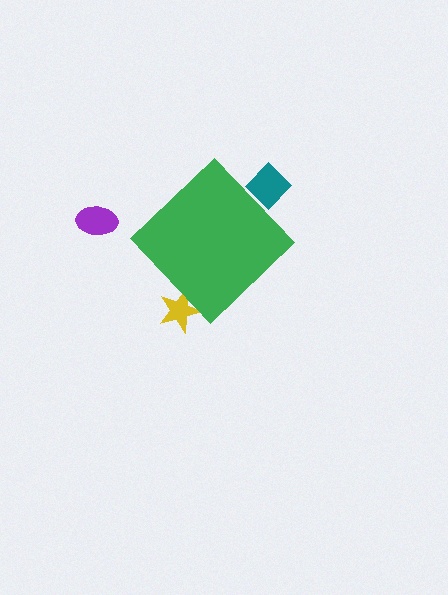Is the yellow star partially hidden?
Yes, the yellow star is partially hidden behind the green diamond.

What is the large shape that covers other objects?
A green diamond.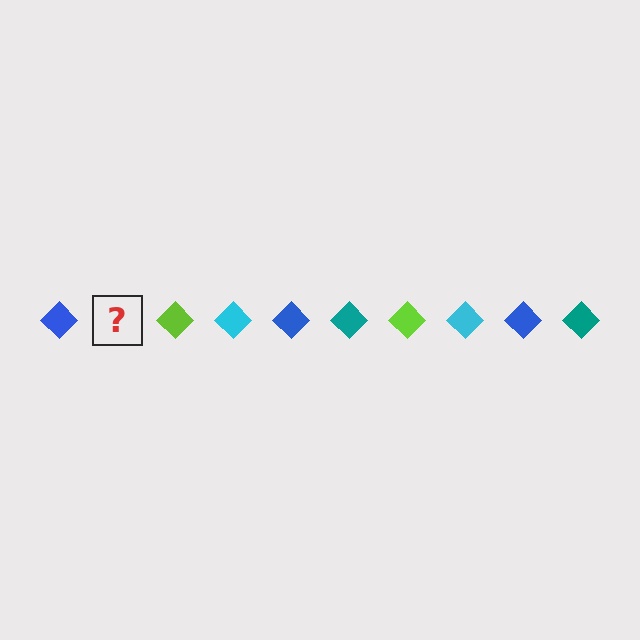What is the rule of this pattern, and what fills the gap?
The rule is that the pattern cycles through blue, teal, lime, cyan diamonds. The gap should be filled with a teal diamond.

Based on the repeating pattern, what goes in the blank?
The blank should be a teal diamond.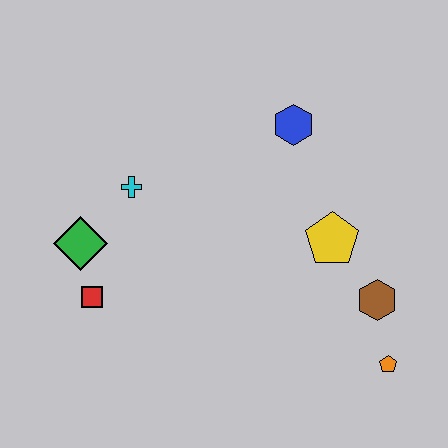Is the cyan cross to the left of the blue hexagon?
Yes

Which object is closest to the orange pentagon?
The brown hexagon is closest to the orange pentagon.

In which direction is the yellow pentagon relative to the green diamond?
The yellow pentagon is to the right of the green diamond.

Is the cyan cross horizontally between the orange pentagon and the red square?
Yes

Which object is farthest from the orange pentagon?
The green diamond is farthest from the orange pentagon.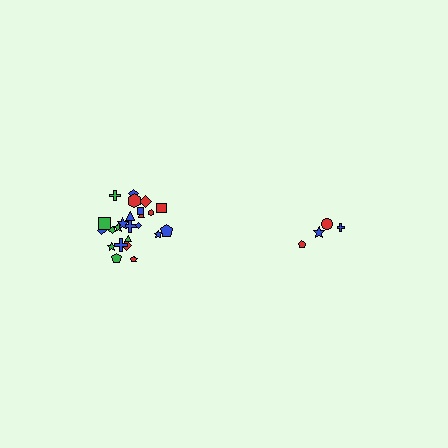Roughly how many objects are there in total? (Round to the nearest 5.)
Roughly 30 objects in total.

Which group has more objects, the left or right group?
The left group.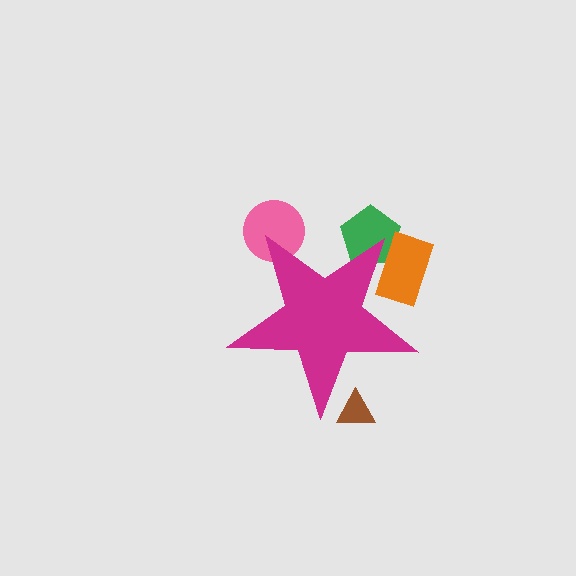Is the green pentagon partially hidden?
Yes, the green pentagon is partially hidden behind the magenta star.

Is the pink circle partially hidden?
Yes, the pink circle is partially hidden behind the magenta star.